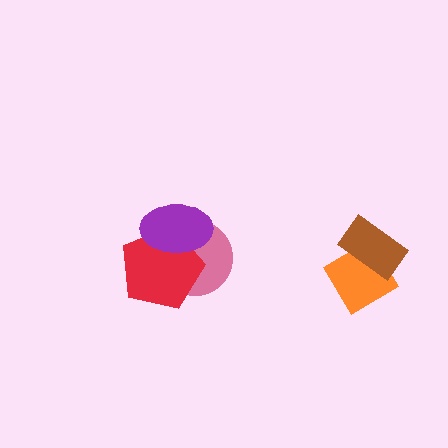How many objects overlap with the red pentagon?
2 objects overlap with the red pentagon.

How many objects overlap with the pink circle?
2 objects overlap with the pink circle.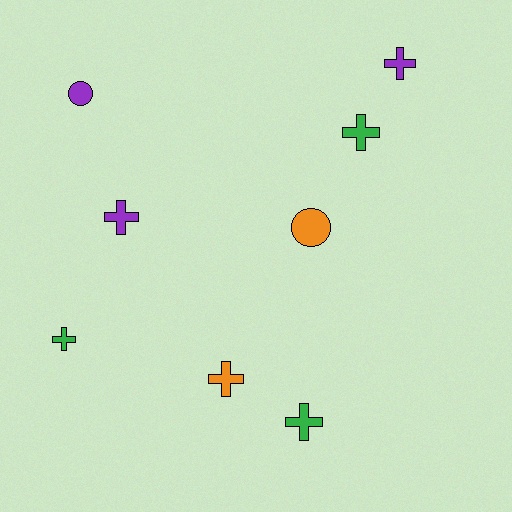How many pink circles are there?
There are no pink circles.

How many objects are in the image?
There are 8 objects.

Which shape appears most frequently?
Cross, with 6 objects.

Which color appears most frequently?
Purple, with 3 objects.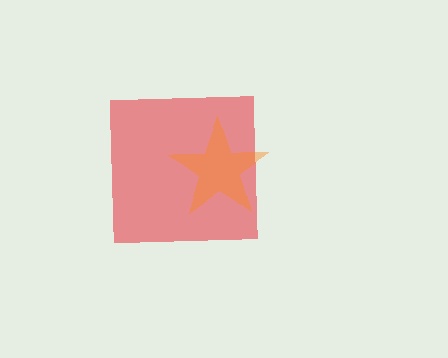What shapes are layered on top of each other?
The layered shapes are: a red square, an orange star.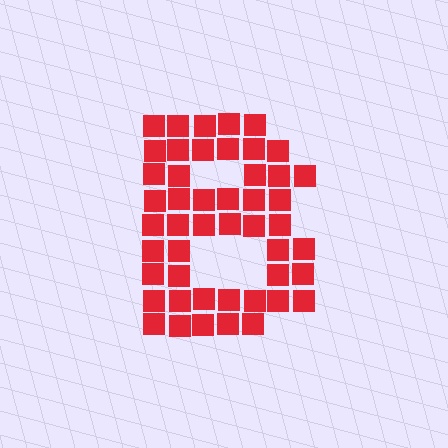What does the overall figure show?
The overall figure shows the letter B.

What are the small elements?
The small elements are squares.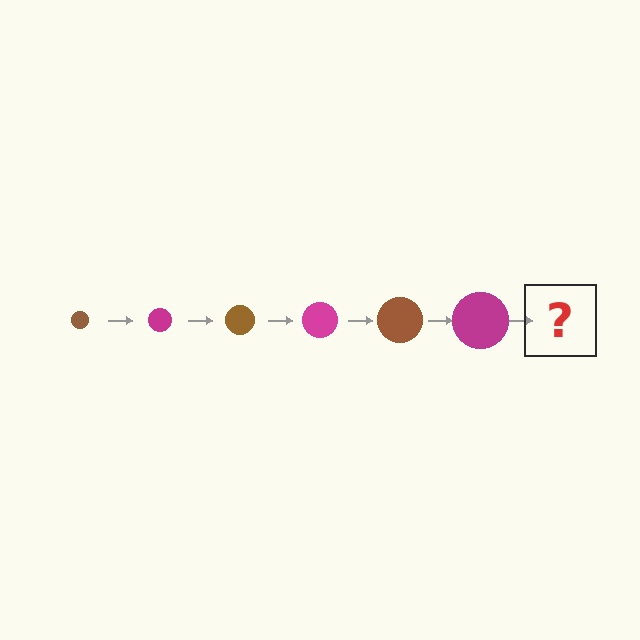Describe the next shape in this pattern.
It should be a brown circle, larger than the previous one.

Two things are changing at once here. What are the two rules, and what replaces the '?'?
The two rules are that the circle grows larger each step and the color cycles through brown and magenta. The '?' should be a brown circle, larger than the previous one.